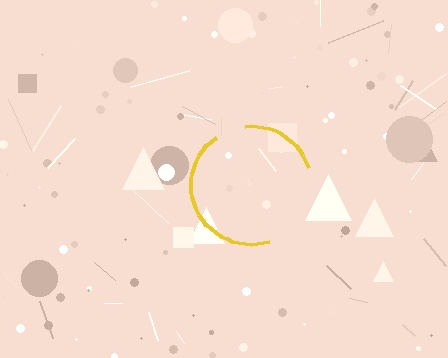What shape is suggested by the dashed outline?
The dashed outline suggests a circle.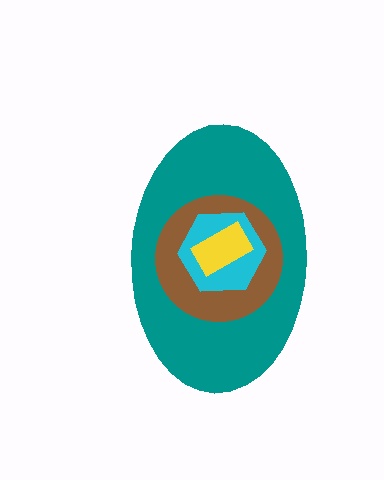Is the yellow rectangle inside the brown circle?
Yes.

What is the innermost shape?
The yellow rectangle.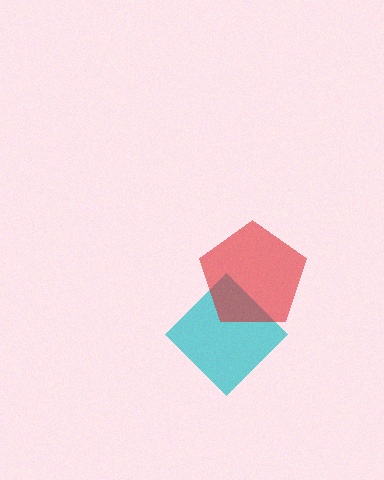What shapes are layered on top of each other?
The layered shapes are: a cyan diamond, a red pentagon.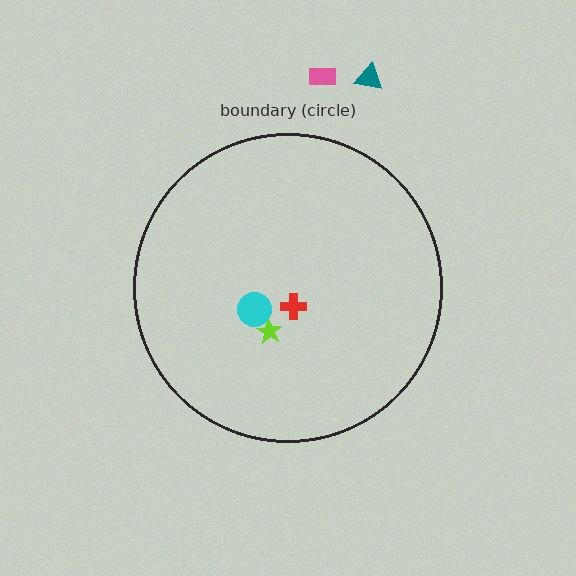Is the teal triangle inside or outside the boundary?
Outside.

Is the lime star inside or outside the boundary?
Inside.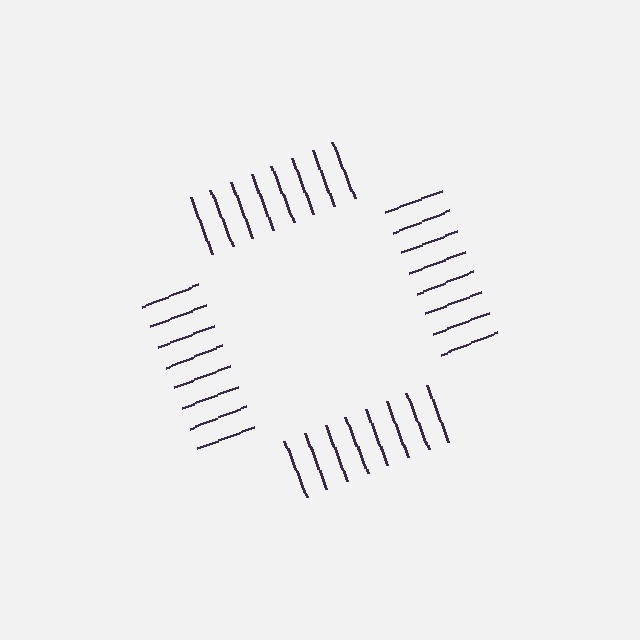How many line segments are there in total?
32 — 8 along each of the 4 edges.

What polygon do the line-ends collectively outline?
An illusory square — the line segments terminate on its edges but no continuous stroke is drawn.